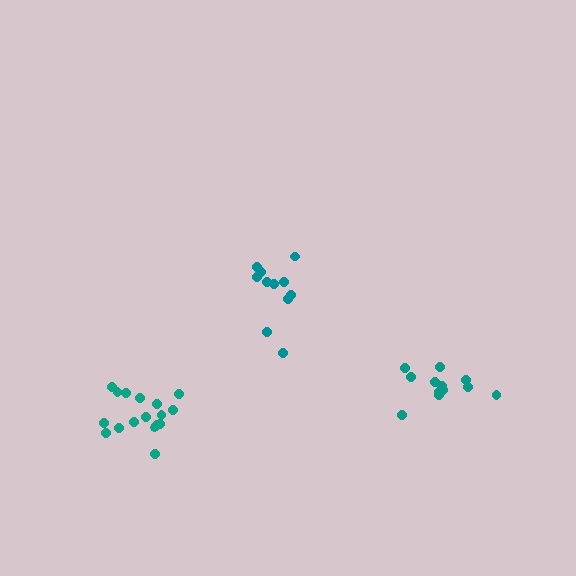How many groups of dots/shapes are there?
There are 3 groups.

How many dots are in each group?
Group 1: 17 dots, Group 2: 12 dots, Group 3: 11 dots (40 total).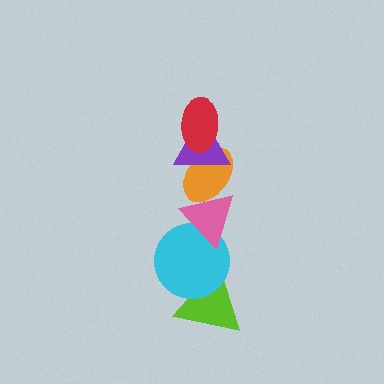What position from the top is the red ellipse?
The red ellipse is 1st from the top.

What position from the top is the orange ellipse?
The orange ellipse is 3rd from the top.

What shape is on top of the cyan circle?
The pink triangle is on top of the cyan circle.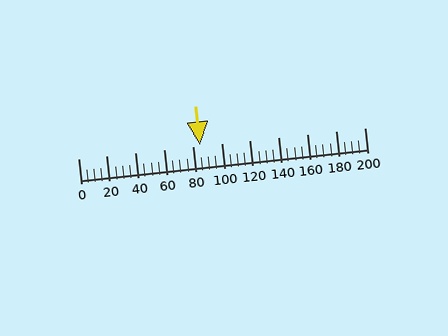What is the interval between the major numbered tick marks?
The major tick marks are spaced 20 units apart.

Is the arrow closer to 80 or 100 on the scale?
The arrow is closer to 80.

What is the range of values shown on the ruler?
The ruler shows values from 0 to 200.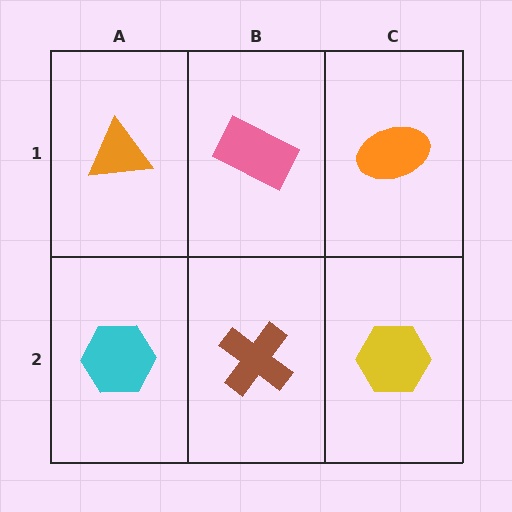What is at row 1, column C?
An orange ellipse.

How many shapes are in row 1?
3 shapes.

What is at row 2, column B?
A brown cross.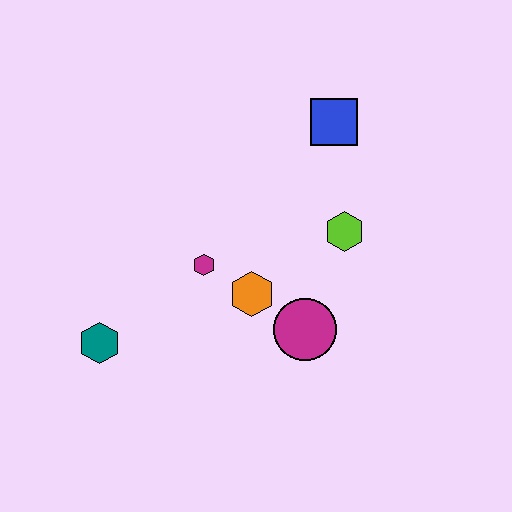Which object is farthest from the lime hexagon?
The teal hexagon is farthest from the lime hexagon.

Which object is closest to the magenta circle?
The orange hexagon is closest to the magenta circle.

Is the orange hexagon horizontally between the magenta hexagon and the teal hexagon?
No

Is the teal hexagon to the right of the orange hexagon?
No